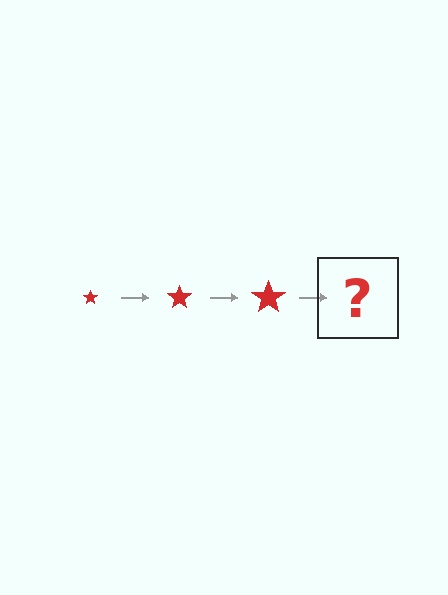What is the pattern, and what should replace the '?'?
The pattern is that the star gets progressively larger each step. The '?' should be a red star, larger than the previous one.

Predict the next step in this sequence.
The next step is a red star, larger than the previous one.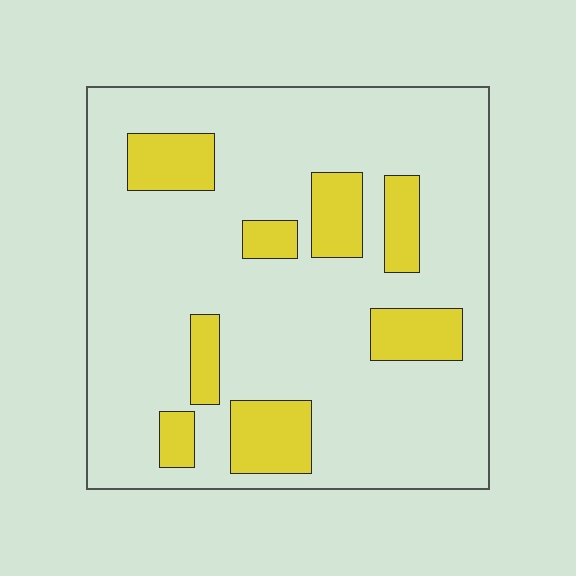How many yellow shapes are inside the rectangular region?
8.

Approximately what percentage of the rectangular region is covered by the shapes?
Approximately 20%.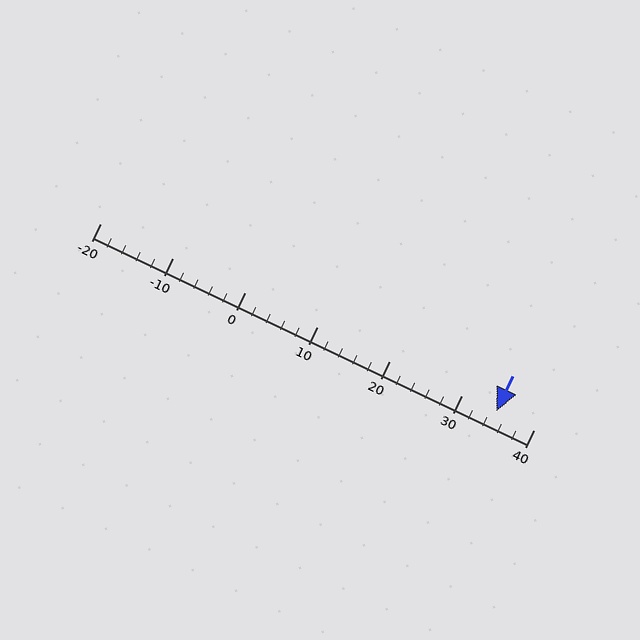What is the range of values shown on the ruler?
The ruler shows values from -20 to 40.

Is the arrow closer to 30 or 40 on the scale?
The arrow is closer to 30.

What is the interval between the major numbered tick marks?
The major tick marks are spaced 10 units apart.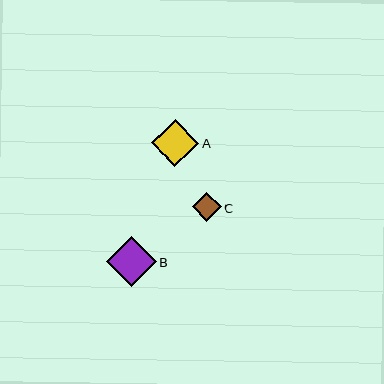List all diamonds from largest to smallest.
From largest to smallest: B, A, C.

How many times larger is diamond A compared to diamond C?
Diamond A is approximately 1.6 times the size of diamond C.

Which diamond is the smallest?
Diamond C is the smallest with a size of approximately 29 pixels.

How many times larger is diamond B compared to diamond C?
Diamond B is approximately 1.7 times the size of diamond C.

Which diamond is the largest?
Diamond B is the largest with a size of approximately 50 pixels.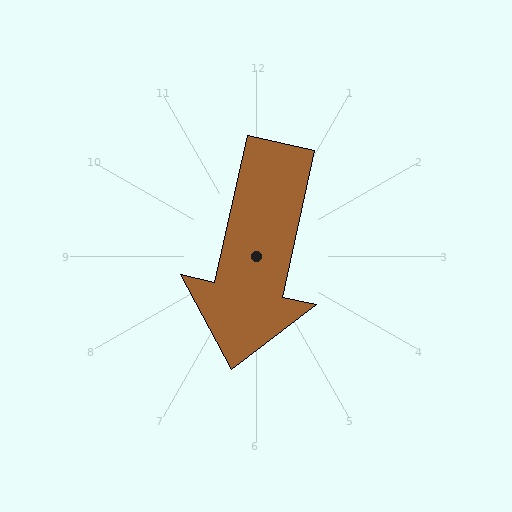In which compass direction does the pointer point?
South.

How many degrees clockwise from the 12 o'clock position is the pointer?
Approximately 192 degrees.